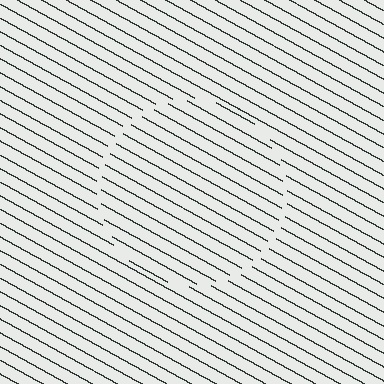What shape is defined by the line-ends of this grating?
An illusory circle. The interior of the shape contains the same grating, shifted by half a period — the contour is defined by the phase discontinuity where line-ends from the inner and outer gratings abut.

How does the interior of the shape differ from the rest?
The interior of the shape contains the same grating, shifted by half a period — the contour is defined by the phase discontinuity where line-ends from the inner and outer gratings abut.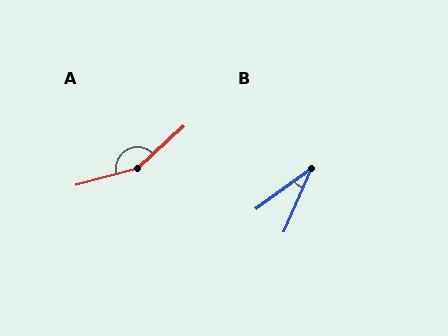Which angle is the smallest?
B, at approximately 31 degrees.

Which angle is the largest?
A, at approximately 153 degrees.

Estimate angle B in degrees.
Approximately 31 degrees.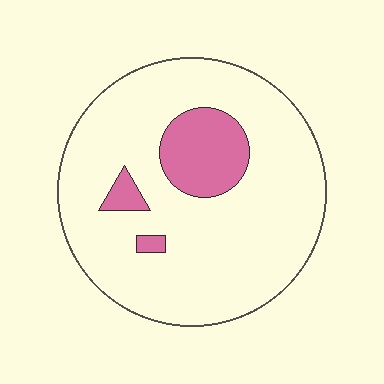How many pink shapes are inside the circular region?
3.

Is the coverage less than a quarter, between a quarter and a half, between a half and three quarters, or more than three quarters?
Less than a quarter.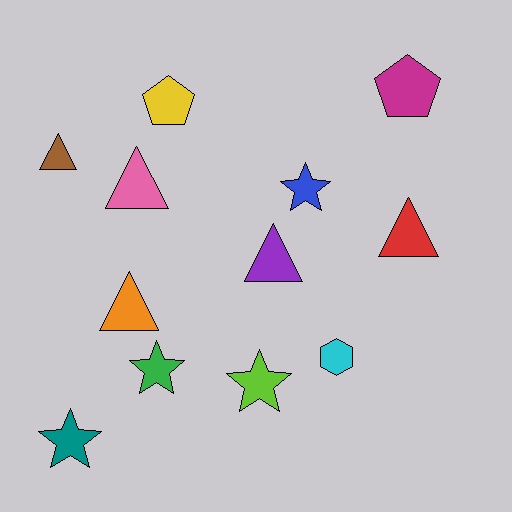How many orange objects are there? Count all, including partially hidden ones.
There is 1 orange object.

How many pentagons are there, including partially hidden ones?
There are 2 pentagons.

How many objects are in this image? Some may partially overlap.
There are 12 objects.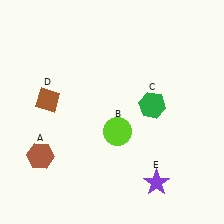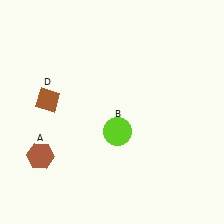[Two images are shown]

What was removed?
The purple star (E), the green hexagon (C) were removed in Image 2.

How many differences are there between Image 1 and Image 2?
There are 2 differences between the two images.